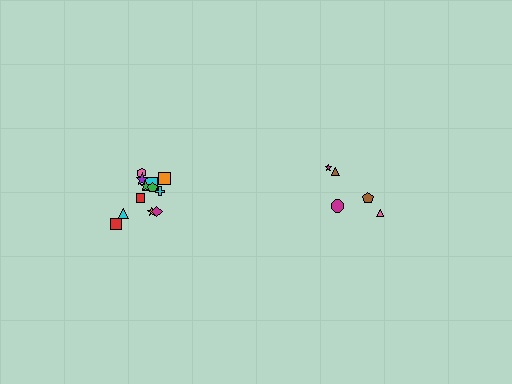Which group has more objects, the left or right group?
The left group.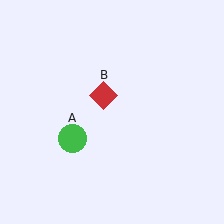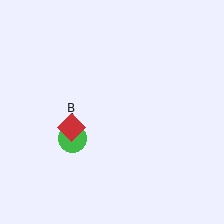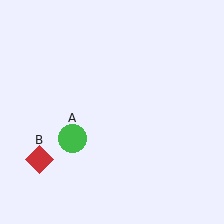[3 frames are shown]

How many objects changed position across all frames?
1 object changed position: red diamond (object B).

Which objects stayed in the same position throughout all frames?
Green circle (object A) remained stationary.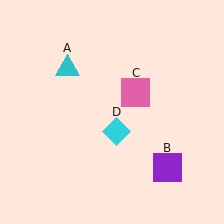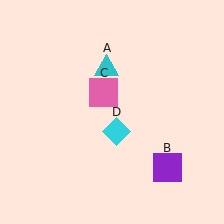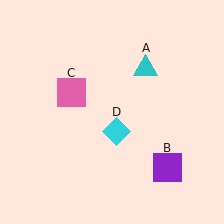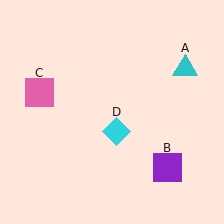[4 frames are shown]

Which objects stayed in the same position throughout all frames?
Purple square (object B) and cyan diamond (object D) remained stationary.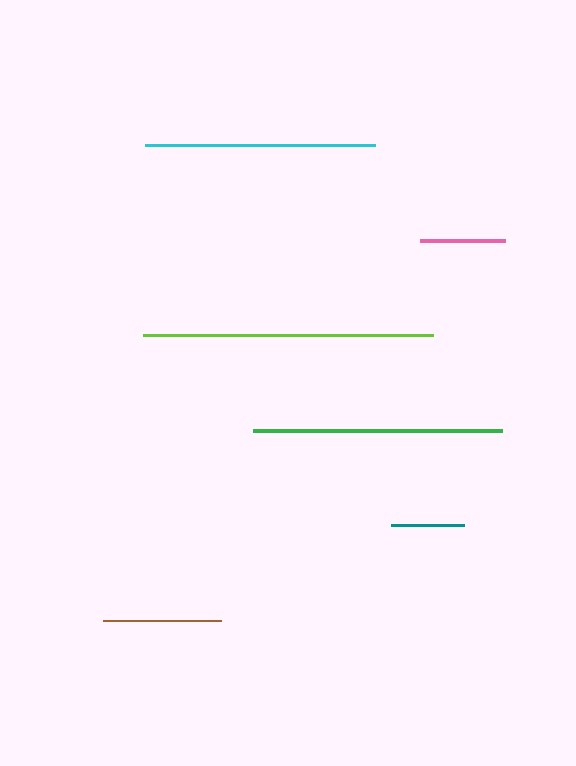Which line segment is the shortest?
The teal line is the shortest at approximately 73 pixels.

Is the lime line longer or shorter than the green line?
The lime line is longer than the green line.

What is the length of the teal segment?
The teal segment is approximately 73 pixels long.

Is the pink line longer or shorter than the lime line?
The lime line is longer than the pink line.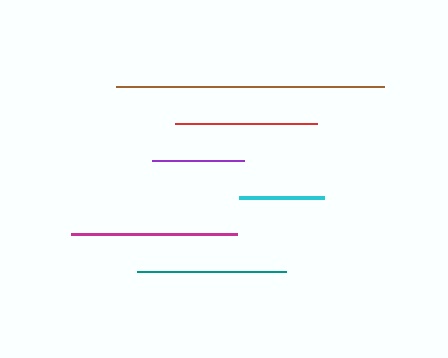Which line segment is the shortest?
The cyan line is the shortest at approximately 85 pixels.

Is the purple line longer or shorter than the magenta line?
The magenta line is longer than the purple line.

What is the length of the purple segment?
The purple segment is approximately 91 pixels long.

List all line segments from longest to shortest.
From longest to shortest: brown, magenta, teal, red, purple, cyan.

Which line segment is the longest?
The brown line is the longest at approximately 268 pixels.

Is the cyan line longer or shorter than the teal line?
The teal line is longer than the cyan line.